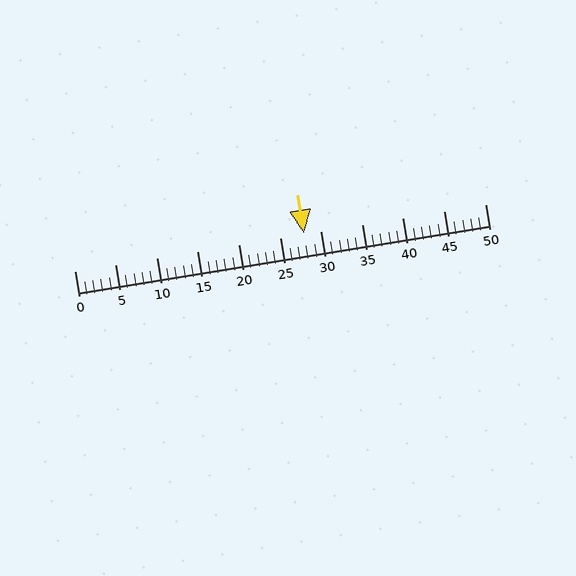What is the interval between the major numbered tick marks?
The major tick marks are spaced 5 units apart.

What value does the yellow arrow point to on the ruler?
The yellow arrow points to approximately 28.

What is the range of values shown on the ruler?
The ruler shows values from 0 to 50.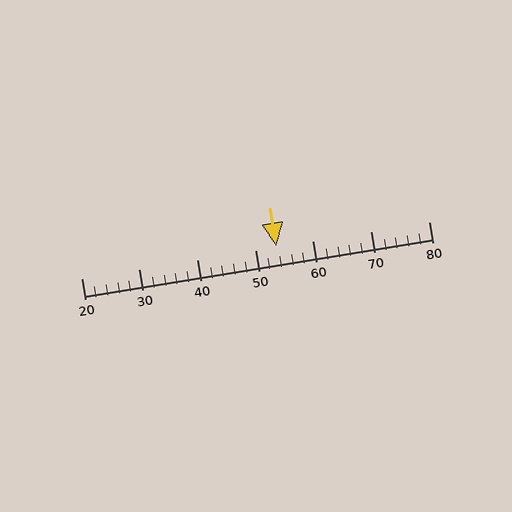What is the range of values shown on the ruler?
The ruler shows values from 20 to 80.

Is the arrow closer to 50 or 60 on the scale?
The arrow is closer to 50.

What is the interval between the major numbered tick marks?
The major tick marks are spaced 10 units apart.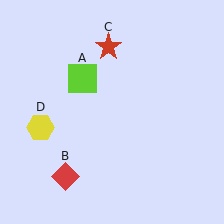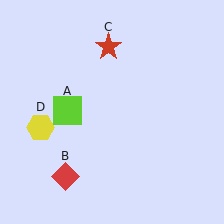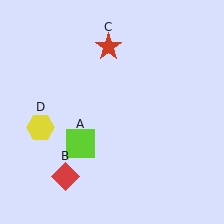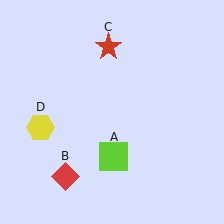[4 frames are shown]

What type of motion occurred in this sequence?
The lime square (object A) rotated counterclockwise around the center of the scene.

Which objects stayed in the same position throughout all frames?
Red diamond (object B) and red star (object C) and yellow hexagon (object D) remained stationary.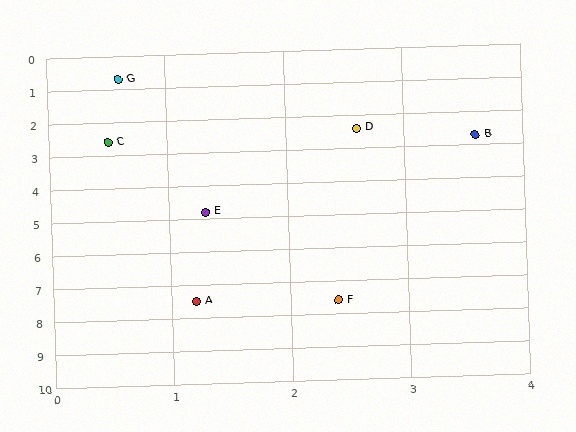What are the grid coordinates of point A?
Point A is at approximately (1.2, 7.5).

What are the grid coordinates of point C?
Point C is at approximately (0.5, 2.6).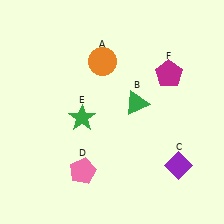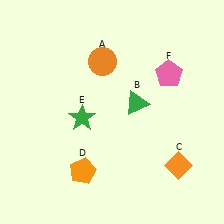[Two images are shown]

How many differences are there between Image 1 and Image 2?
There are 3 differences between the two images.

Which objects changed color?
C changed from purple to orange. D changed from pink to orange. F changed from magenta to pink.